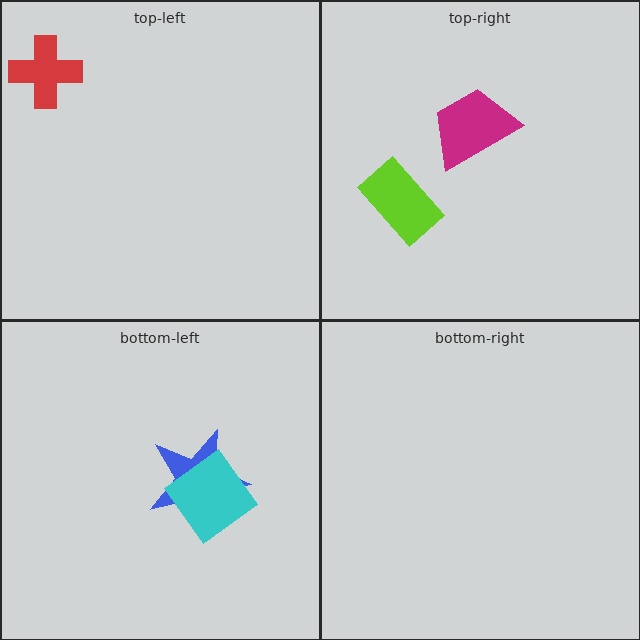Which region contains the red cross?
The top-left region.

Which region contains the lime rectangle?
The top-right region.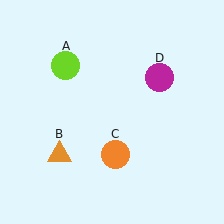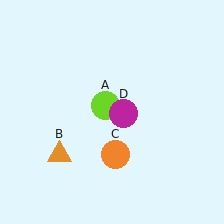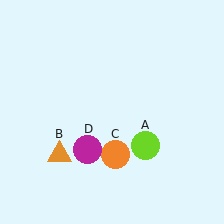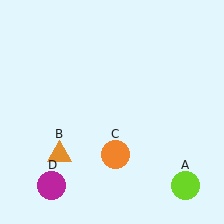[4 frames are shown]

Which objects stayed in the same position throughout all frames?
Orange triangle (object B) and orange circle (object C) remained stationary.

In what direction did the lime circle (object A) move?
The lime circle (object A) moved down and to the right.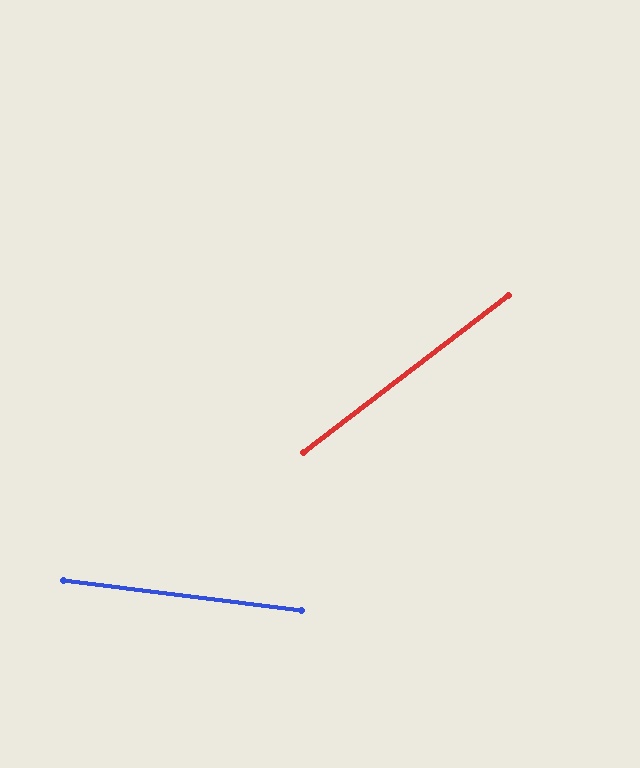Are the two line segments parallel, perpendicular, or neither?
Neither parallel nor perpendicular — they differ by about 45°.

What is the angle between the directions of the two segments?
Approximately 45 degrees.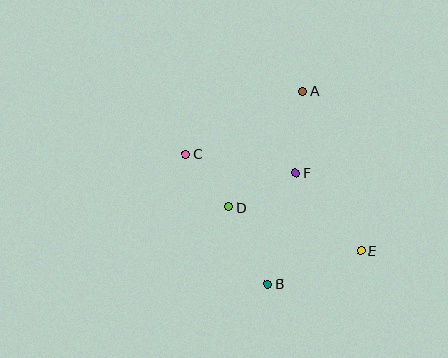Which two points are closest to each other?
Points C and D are closest to each other.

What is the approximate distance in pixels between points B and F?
The distance between B and F is approximately 115 pixels.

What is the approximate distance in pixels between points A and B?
The distance between A and B is approximately 196 pixels.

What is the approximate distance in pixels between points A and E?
The distance between A and E is approximately 170 pixels.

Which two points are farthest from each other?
Points C and E are farthest from each other.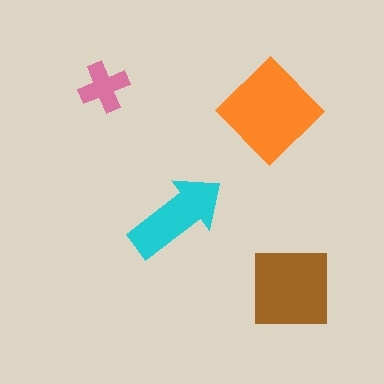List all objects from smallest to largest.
The pink cross, the cyan arrow, the brown square, the orange diamond.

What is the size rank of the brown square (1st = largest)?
2nd.